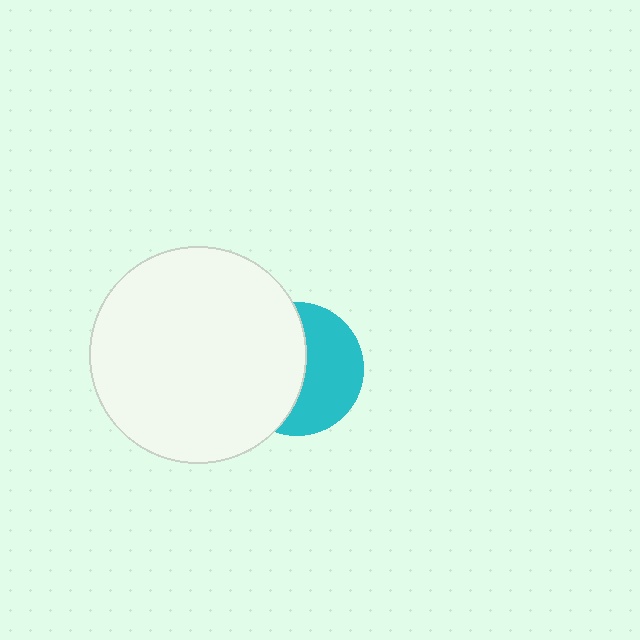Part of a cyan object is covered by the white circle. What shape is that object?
It is a circle.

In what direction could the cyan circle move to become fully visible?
The cyan circle could move right. That would shift it out from behind the white circle entirely.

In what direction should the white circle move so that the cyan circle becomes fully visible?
The white circle should move left. That is the shortest direction to clear the overlap and leave the cyan circle fully visible.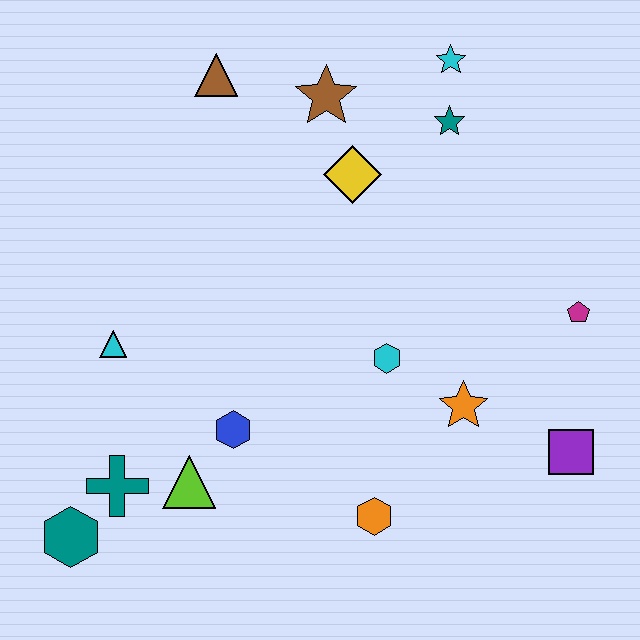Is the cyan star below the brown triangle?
No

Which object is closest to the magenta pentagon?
The purple square is closest to the magenta pentagon.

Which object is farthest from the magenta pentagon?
The teal hexagon is farthest from the magenta pentagon.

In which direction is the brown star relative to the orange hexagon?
The brown star is above the orange hexagon.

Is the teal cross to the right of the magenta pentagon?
No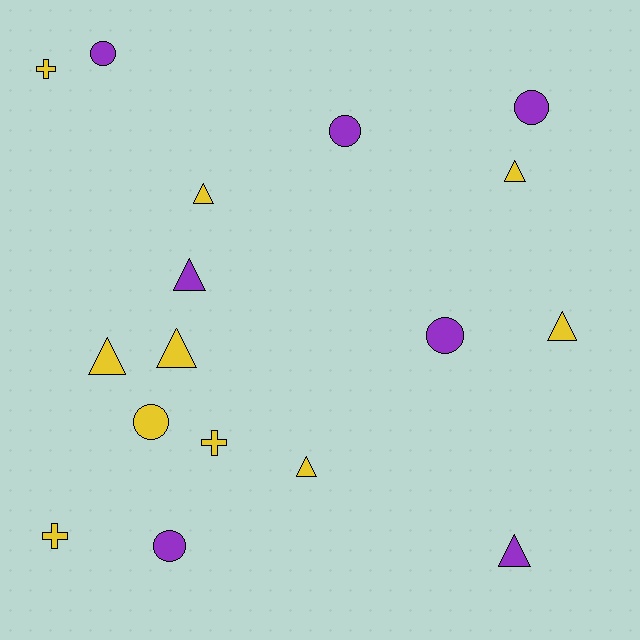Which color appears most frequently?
Yellow, with 10 objects.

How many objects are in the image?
There are 17 objects.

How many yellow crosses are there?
There are 3 yellow crosses.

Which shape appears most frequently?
Triangle, with 8 objects.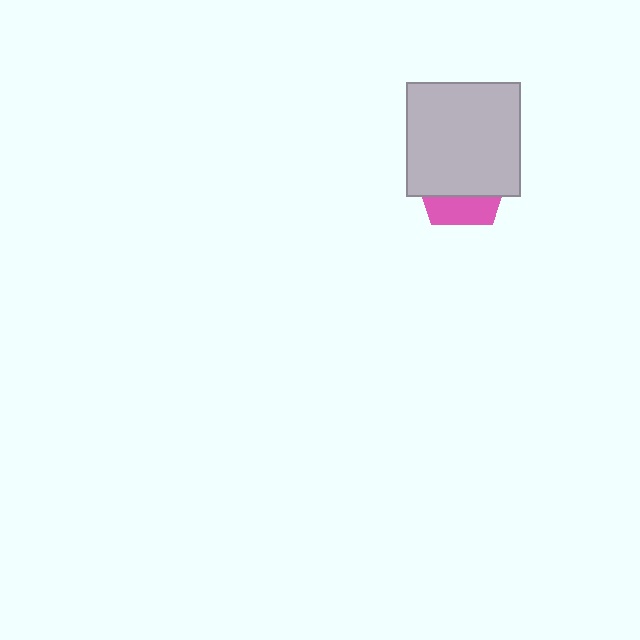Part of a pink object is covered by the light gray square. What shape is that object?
It is a pentagon.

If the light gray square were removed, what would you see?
You would see the complete pink pentagon.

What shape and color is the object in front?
The object in front is a light gray square.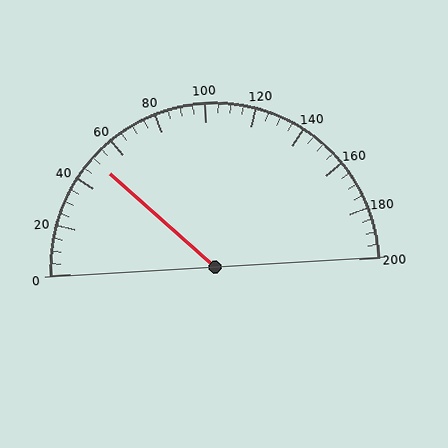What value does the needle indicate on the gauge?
The needle indicates approximately 50.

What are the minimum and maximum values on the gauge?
The gauge ranges from 0 to 200.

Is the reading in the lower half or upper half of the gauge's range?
The reading is in the lower half of the range (0 to 200).